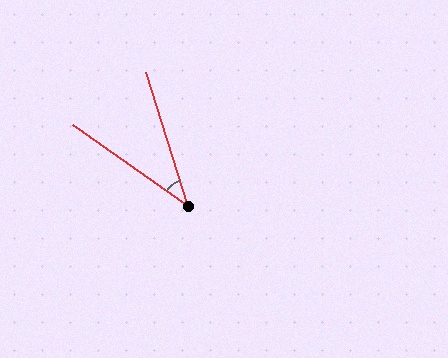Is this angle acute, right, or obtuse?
It is acute.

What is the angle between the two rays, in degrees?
Approximately 38 degrees.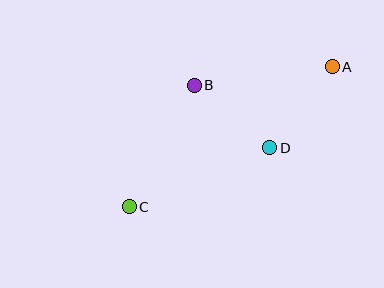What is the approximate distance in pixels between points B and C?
The distance between B and C is approximately 137 pixels.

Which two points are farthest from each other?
Points A and C are farthest from each other.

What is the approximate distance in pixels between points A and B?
The distance between A and B is approximately 139 pixels.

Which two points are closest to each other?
Points B and D are closest to each other.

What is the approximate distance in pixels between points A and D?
The distance between A and D is approximately 102 pixels.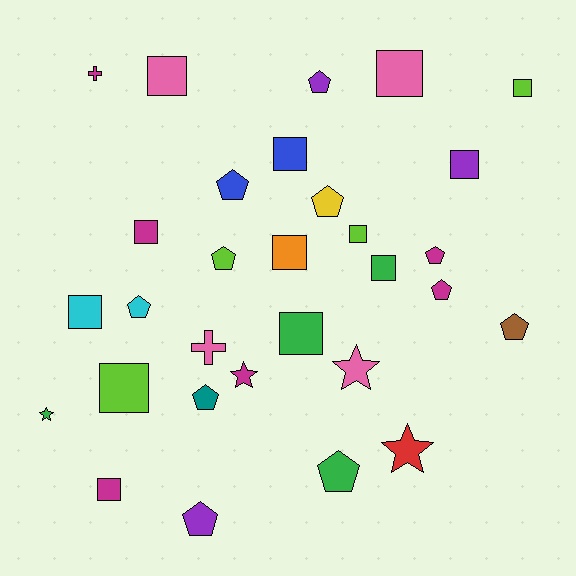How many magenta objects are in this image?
There are 6 magenta objects.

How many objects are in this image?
There are 30 objects.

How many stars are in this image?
There are 4 stars.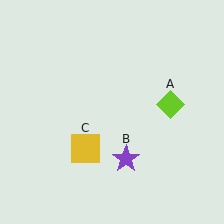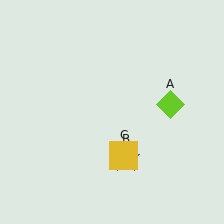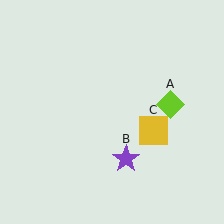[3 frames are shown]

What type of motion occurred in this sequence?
The yellow square (object C) rotated counterclockwise around the center of the scene.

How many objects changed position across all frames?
1 object changed position: yellow square (object C).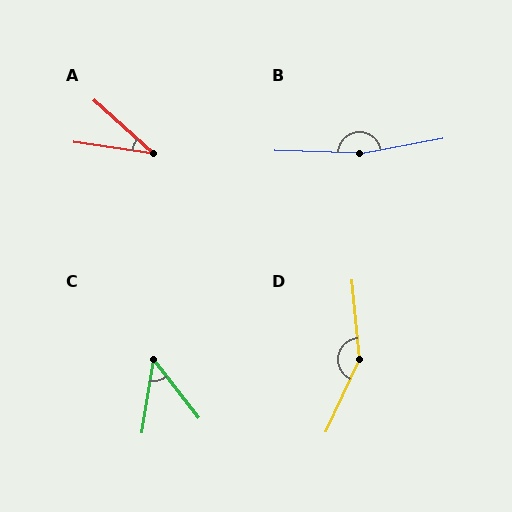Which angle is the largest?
B, at approximately 168 degrees.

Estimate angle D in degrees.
Approximately 150 degrees.